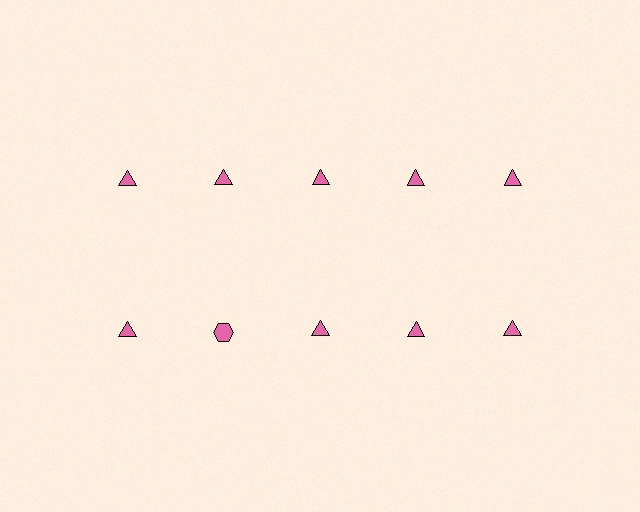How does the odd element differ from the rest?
It has a different shape: hexagon instead of triangle.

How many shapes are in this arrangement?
There are 10 shapes arranged in a grid pattern.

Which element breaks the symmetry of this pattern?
The pink hexagon in the second row, second from left column breaks the symmetry. All other shapes are pink triangles.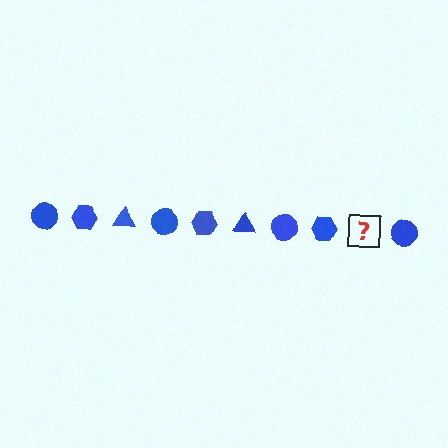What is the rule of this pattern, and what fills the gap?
The rule is that the pattern cycles through circle, hexagon, triangle shapes in blue. The gap should be filled with a blue triangle.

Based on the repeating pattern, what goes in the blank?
The blank should be a blue triangle.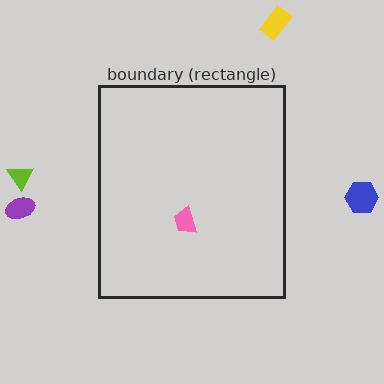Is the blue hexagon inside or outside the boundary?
Outside.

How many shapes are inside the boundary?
1 inside, 4 outside.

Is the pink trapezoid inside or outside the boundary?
Inside.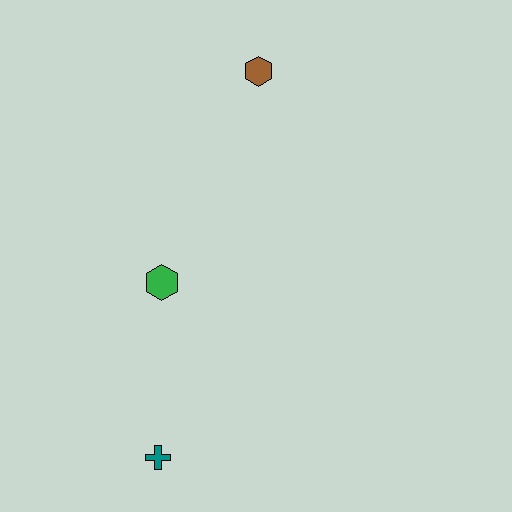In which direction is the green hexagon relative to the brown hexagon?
The green hexagon is below the brown hexagon.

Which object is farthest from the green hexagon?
The brown hexagon is farthest from the green hexagon.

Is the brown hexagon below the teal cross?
No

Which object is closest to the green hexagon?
The teal cross is closest to the green hexagon.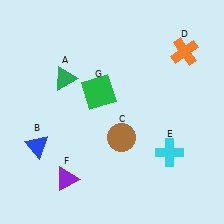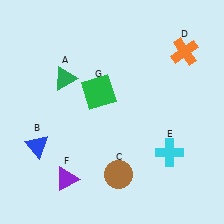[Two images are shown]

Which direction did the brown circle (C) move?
The brown circle (C) moved down.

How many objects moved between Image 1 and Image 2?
1 object moved between the two images.